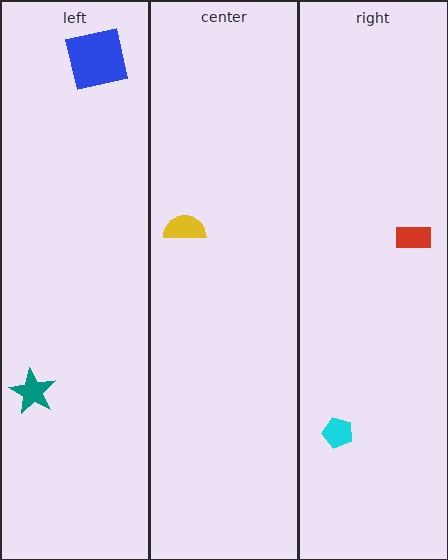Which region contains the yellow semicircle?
The center region.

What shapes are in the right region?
The cyan pentagon, the red rectangle.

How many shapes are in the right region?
2.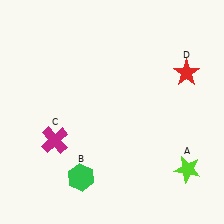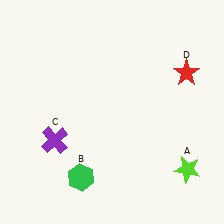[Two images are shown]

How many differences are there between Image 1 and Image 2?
There is 1 difference between the two images.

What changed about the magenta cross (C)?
In Image 1, C is magenta. In Image 2, it changed to purple.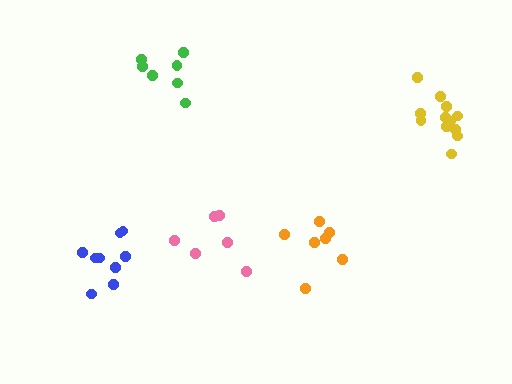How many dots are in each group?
Group 1: 9 dots, Group 2: 12 dots, Group 3: 7 dots, Group 4: 8 dots, Group 5: 6 dots (42 total).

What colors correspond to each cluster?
The clusters are colored: blue, yellow, green, orange, pink.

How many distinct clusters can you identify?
There are 5 distinct clusters.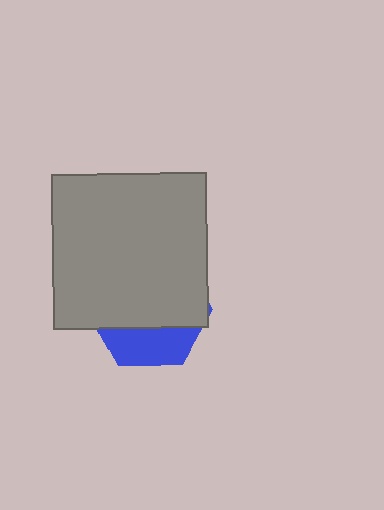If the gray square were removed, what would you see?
You would see the complete blue hexagon.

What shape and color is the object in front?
The object in front is a gray square.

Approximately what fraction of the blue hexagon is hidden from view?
Roughly 69% of the blue hexagon is hidden behind the gray square.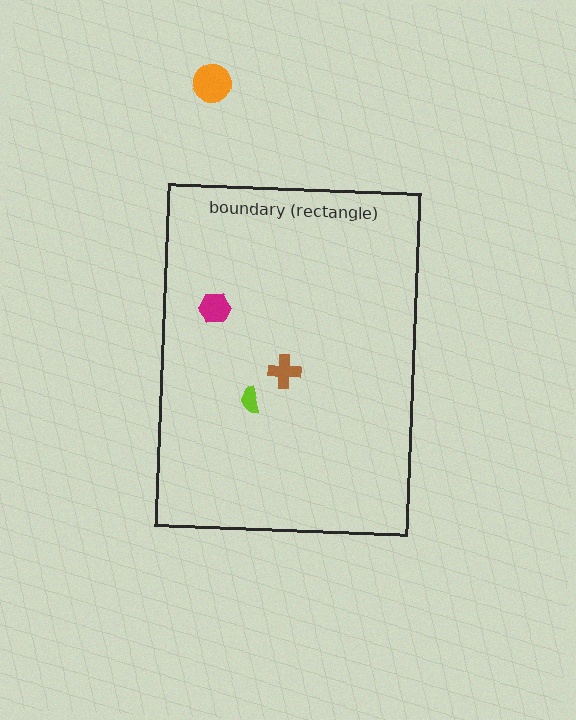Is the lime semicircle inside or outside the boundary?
Inside.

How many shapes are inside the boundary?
3 inside, 1 outside.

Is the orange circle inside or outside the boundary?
Outside.